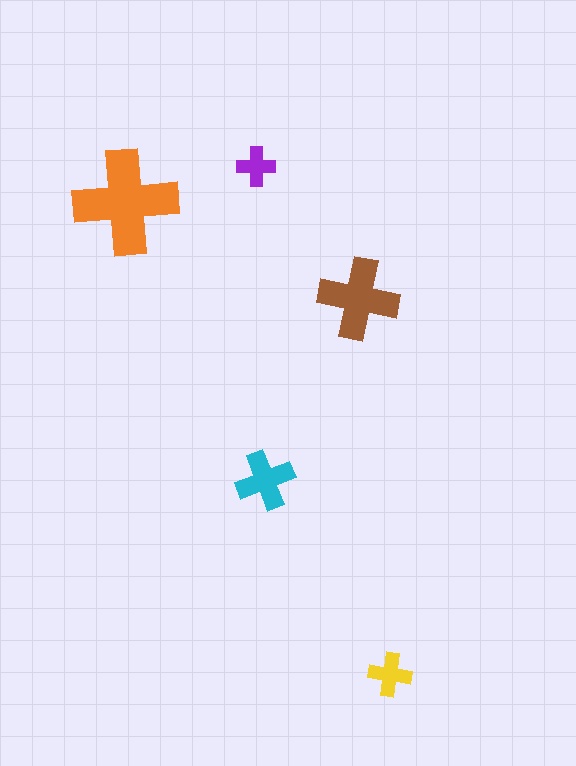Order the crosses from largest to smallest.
the orange one, the brown one, the cyan one, the yellow one, the purple one.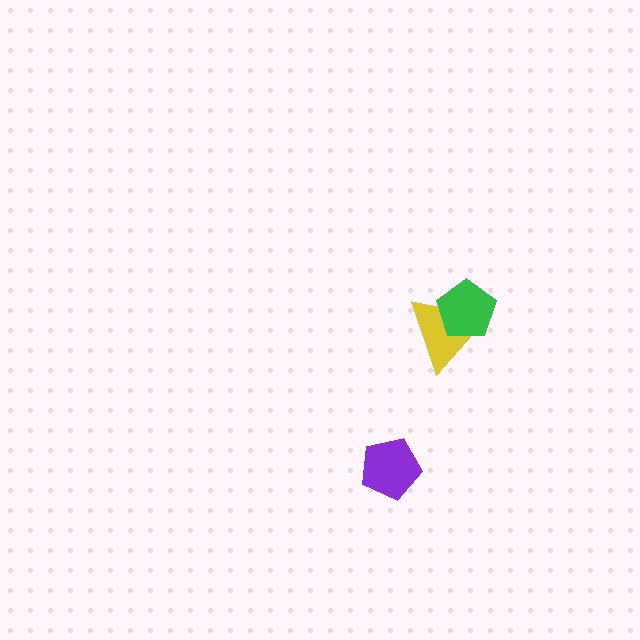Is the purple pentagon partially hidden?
No, no other shape covers it.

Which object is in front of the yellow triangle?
The green pentagon is in front of the yellow triangle.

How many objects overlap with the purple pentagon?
0 objects overlap with the purple pentagon.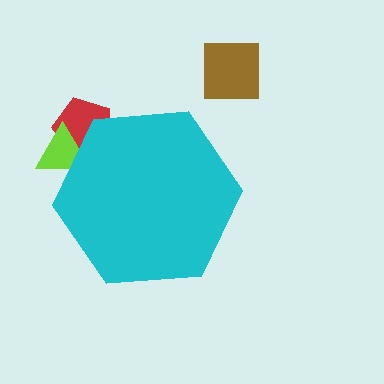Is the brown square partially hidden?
No, the brown square is fully visible.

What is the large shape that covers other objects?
A cyan hexagon.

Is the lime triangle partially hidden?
Yes, the lime triangle is partially hidden behind the cyan hexagon.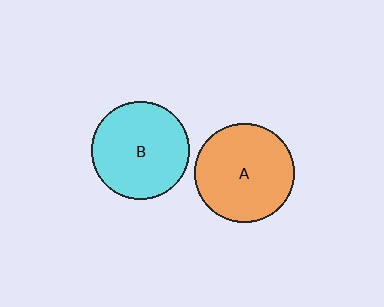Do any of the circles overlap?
No, none of the circles overlap.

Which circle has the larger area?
Circle A (orange).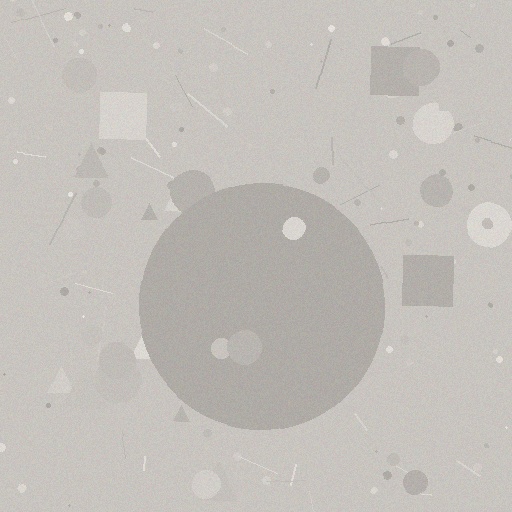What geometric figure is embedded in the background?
A circle is embedded in the background.